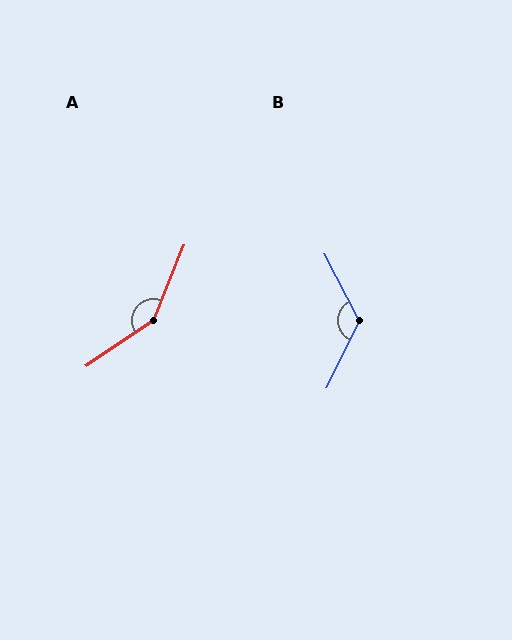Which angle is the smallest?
B, at approximately 125 degrees.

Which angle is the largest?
A, at approximately 145 degrees.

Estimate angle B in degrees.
Approximately 125 degrees.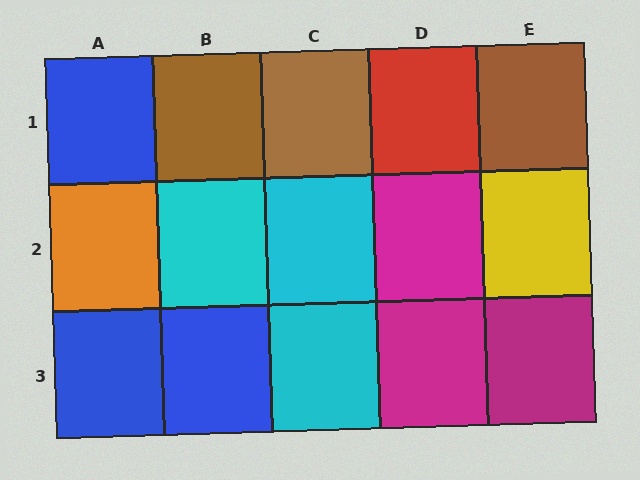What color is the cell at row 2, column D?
Magenta.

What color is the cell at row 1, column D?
Red.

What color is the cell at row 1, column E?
Brown.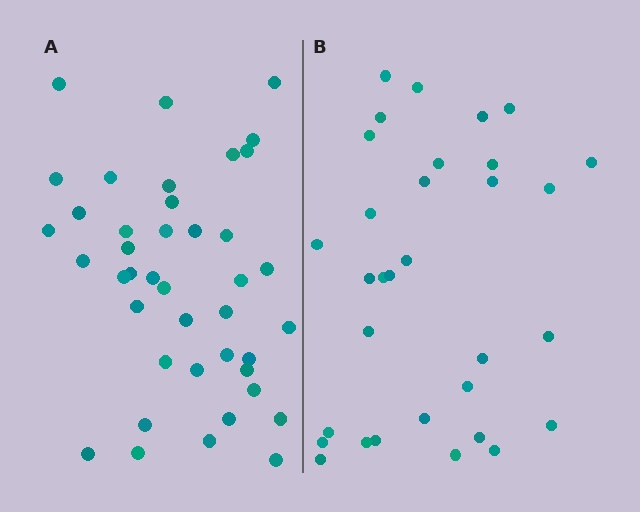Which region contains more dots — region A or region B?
Region A (the left region) has more dots.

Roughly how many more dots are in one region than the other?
Region A has roughly 8 or so more dots than region B.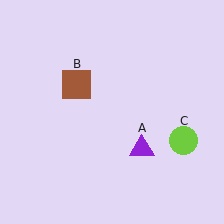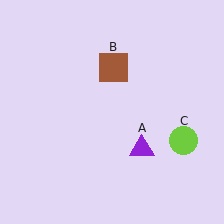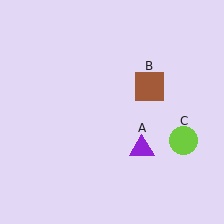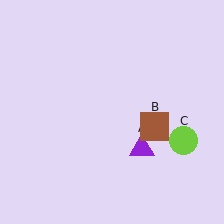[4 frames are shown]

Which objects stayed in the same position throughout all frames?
Purple triangle (object A) and lime circle (object C) remained stationary.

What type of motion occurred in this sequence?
The brown square (object B) rotated clockwise around the center of the scene.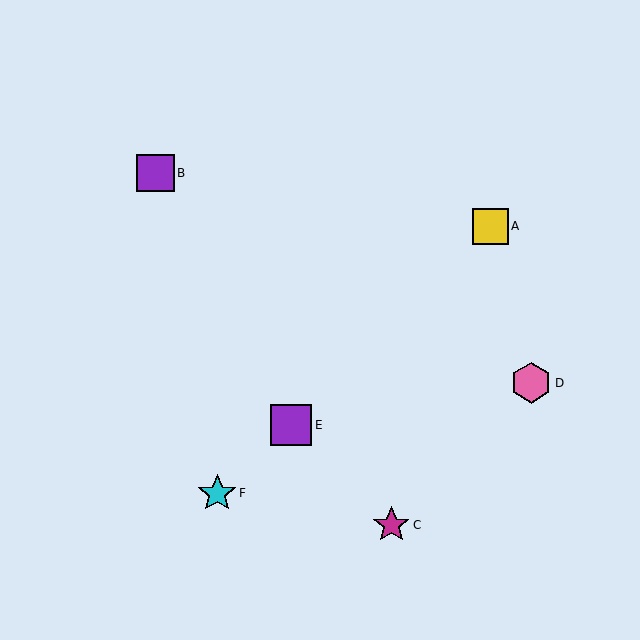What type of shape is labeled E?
Shape E is a purple square.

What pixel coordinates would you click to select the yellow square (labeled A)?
Click at (490, 226) to select the yellow square A.